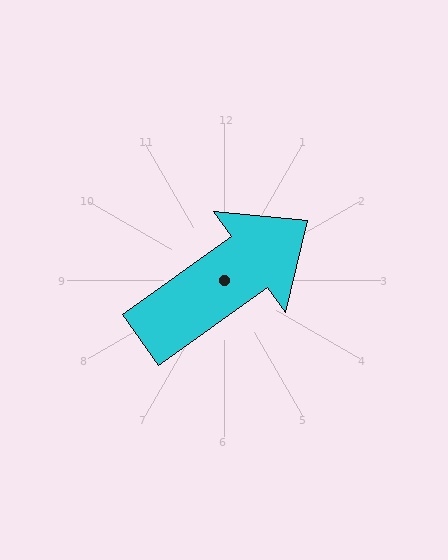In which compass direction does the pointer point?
Northeast.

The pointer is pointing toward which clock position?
Roughly 2 o'clock.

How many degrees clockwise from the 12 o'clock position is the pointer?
Approximately 54 degrees.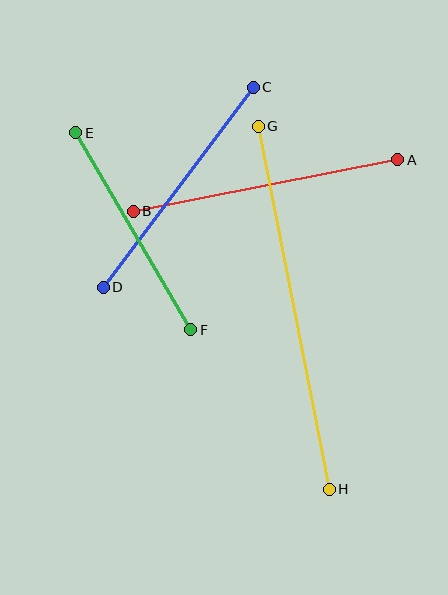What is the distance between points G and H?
The distance is approximately 370 pixels.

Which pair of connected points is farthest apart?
Points G and H are farthest apart.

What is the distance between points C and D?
The distance is approximately 250 pixels.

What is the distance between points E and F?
The distance is approximately 228 pixels.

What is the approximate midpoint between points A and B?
The midpoint is at approximately (266, 186) pixels.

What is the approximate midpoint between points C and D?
The midpoint is at approximately (178, 187) pixels.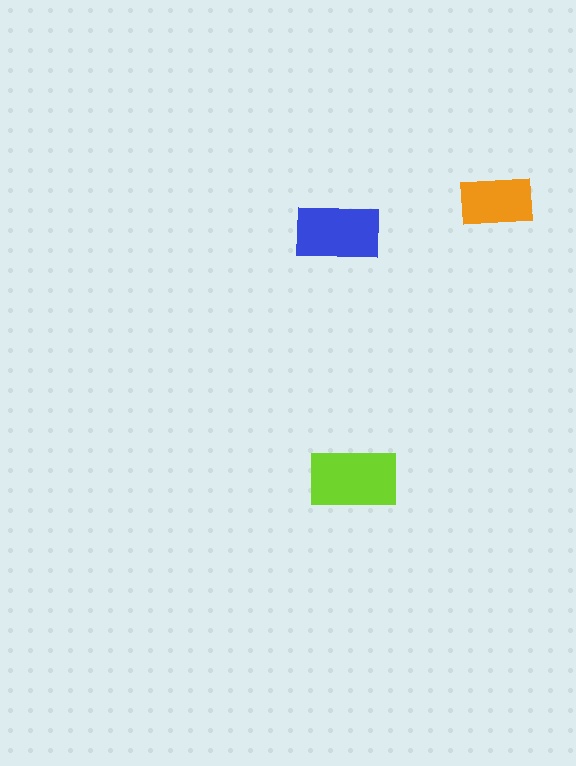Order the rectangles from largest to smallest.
the lime one, the blue one, the orange one.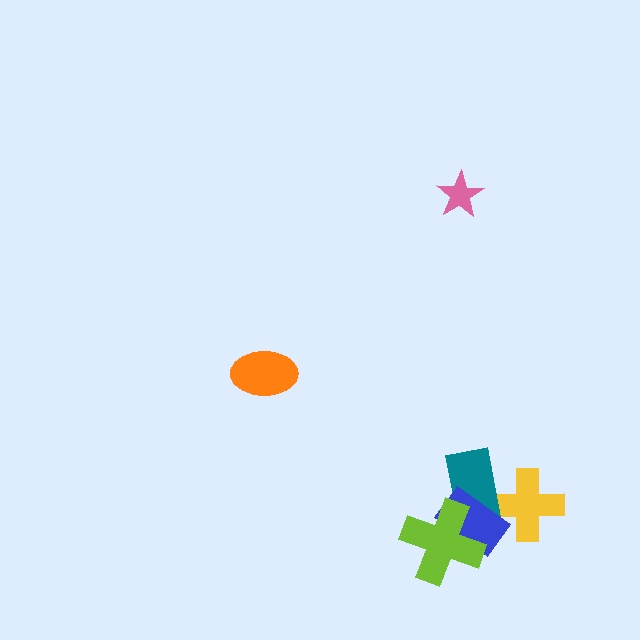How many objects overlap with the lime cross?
2 objects overlap with the lime cross.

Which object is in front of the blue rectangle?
The lime cross is in front of the blue rectangle.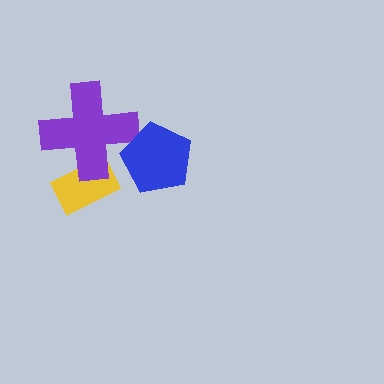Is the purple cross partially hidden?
Yes, it is partially covered by another shape.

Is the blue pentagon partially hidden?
No, no other shape covers it.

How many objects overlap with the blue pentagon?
1 object overlaps with the blue pentagon.